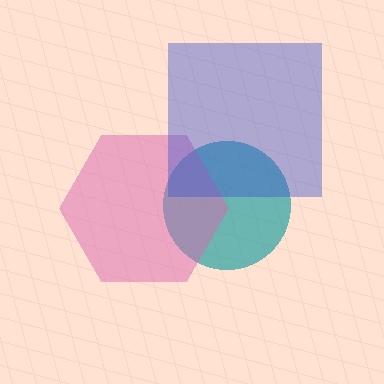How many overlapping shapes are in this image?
There are 3 overlapping shapes in the image.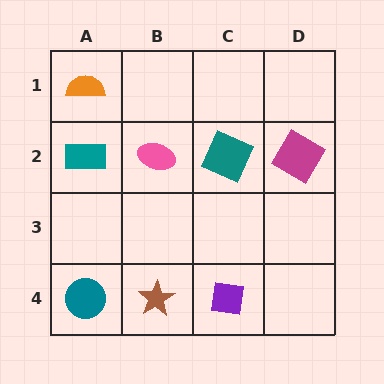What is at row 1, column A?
An orange semicircle.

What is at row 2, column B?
A pink ellipse.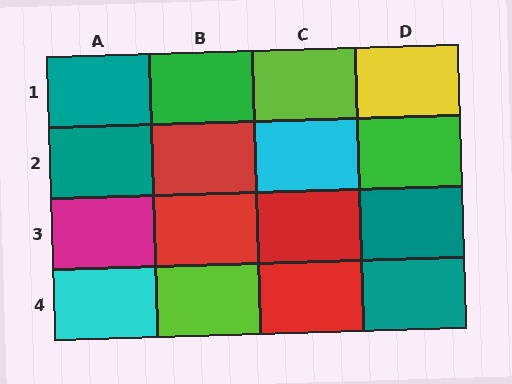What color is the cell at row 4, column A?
Cyan.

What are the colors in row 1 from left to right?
Teal, green, lime, yellow.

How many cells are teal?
4 cells are teal.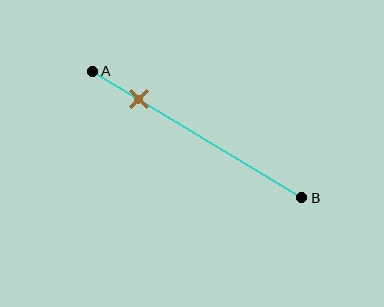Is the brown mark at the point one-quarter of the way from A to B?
Yes, the mark is approximately at the one-quarter point.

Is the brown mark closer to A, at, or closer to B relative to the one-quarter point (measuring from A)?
The brown mark is approximately at the one-quarter point of segment AB.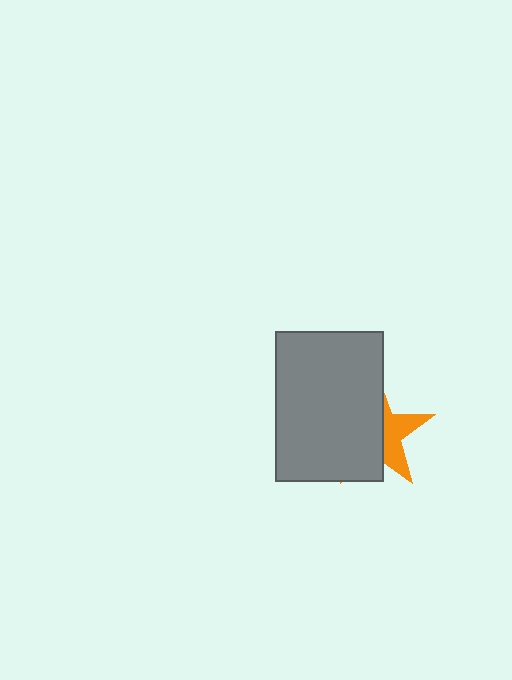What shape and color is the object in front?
The object in front is a gray rectangle.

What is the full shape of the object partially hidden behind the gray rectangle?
The partially hidden object is an orange star.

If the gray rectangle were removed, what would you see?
You would see the complete orange star.